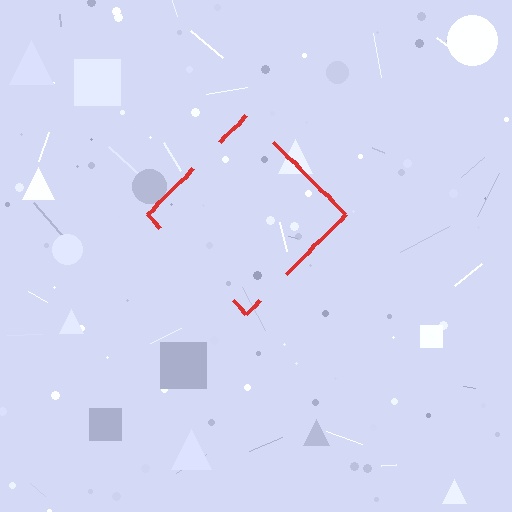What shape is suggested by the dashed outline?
The dashed outline suggests a diamond.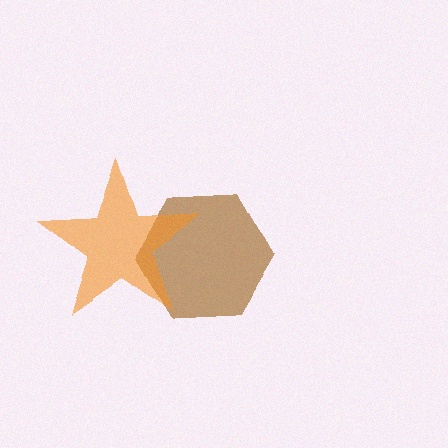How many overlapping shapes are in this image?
There are 2 overlapping shapes in the image.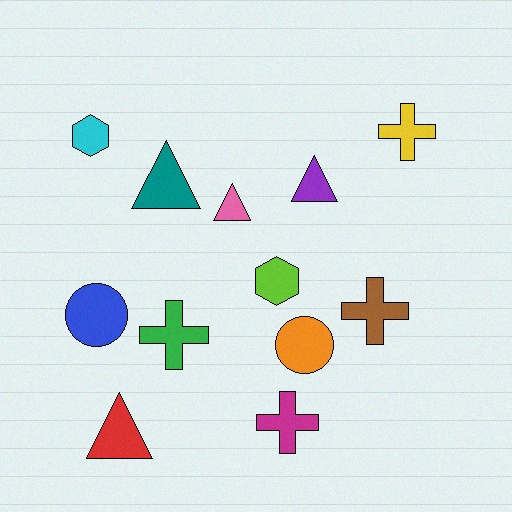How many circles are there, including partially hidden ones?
There are 2 circles.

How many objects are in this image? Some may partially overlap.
There are 12 objects.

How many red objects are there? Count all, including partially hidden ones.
There is 1 red object.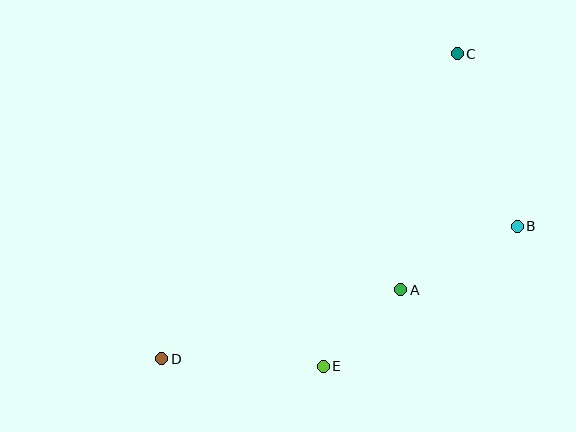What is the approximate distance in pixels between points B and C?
The distance between B and C is approximately 182 pixels.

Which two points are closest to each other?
Points A and E are closest to each other.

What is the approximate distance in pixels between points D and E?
The distance between D and E is approximately 162 pixels.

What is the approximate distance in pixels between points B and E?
The distance between B and E is approximately 239 pixels.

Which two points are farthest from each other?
Points C and D are farthest from each other.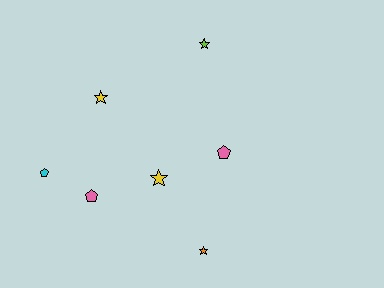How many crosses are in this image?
There are no crosses.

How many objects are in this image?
There are 7 objects.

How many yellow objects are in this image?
There are 2 yellow objects.